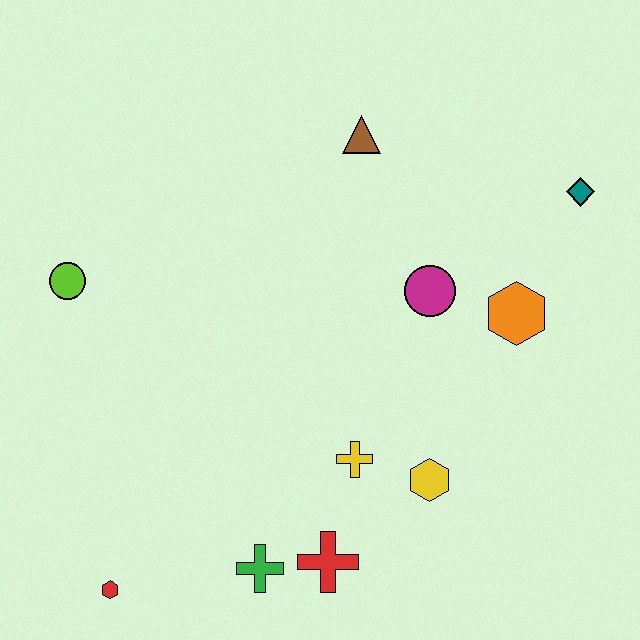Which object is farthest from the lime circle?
The teal diamond is farthest from the lime circle.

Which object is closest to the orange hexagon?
The magenta circle is closest to the orange hexagon.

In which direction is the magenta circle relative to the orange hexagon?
The magenta circle is to the left of the orange hexagon.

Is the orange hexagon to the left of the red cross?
No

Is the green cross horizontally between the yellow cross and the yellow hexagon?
No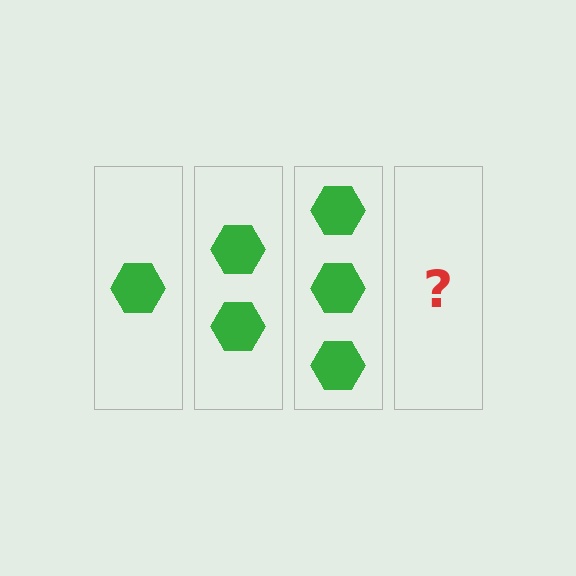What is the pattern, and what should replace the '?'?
The pattern is that each step adds one more hexagon. The '?' should be 4 hexagons.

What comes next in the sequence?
The next element should be 4 hexagons.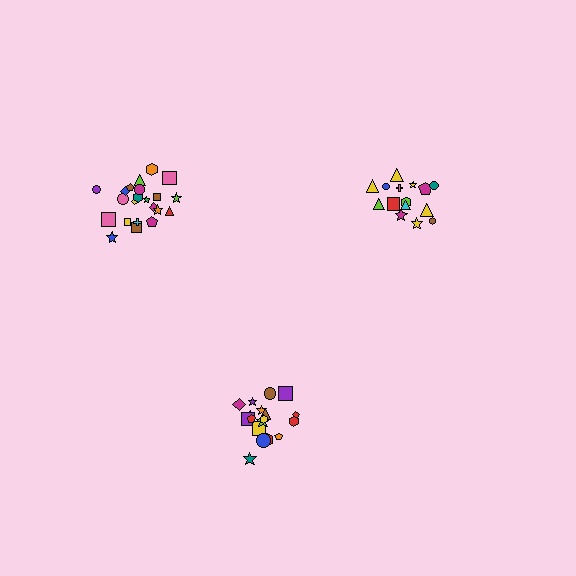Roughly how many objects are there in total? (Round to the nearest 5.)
Roughly 55 objects in total.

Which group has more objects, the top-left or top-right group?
The top-left group.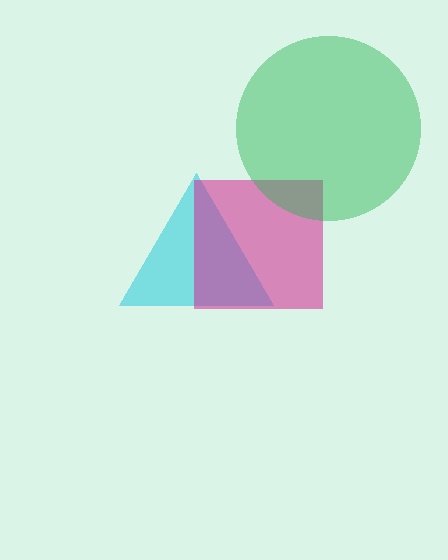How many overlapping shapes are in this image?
There are 3 overlapping shapes in the image.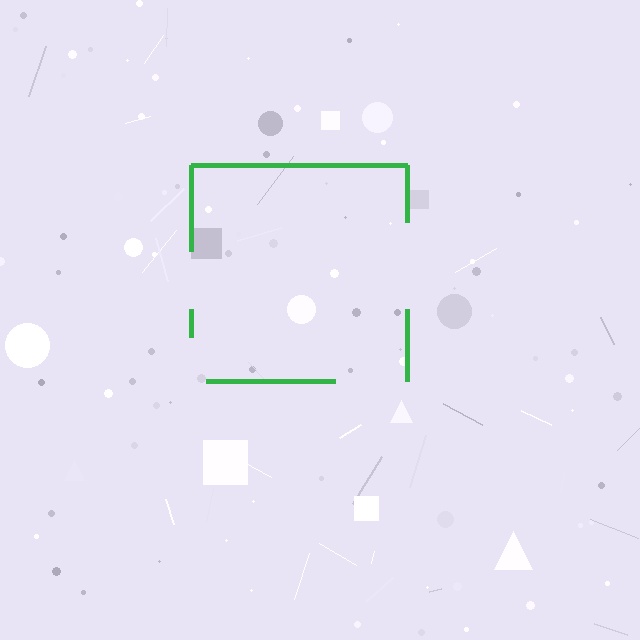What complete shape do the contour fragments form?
The contour fragments form a square.